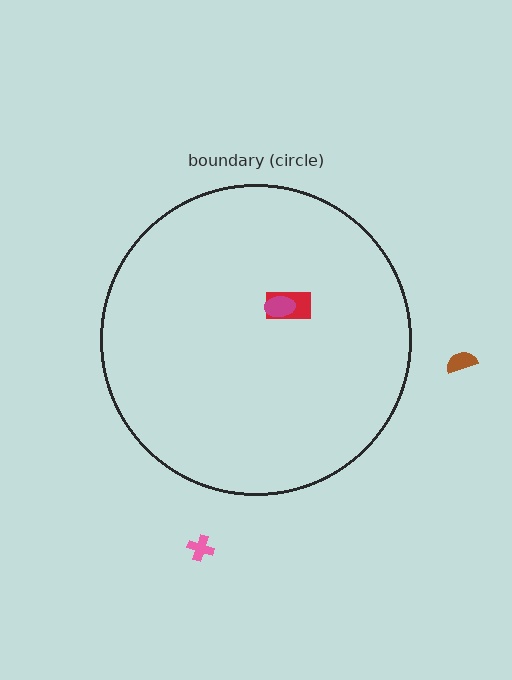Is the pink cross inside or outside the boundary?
Outside.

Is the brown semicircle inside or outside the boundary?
Outside.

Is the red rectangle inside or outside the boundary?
Inside.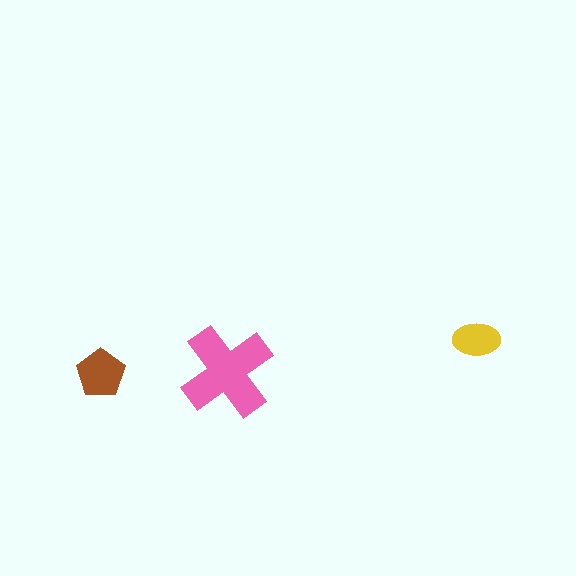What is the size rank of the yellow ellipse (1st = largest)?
3rd.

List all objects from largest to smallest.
The pink cross, the brown pentagon, the yellow ellipse.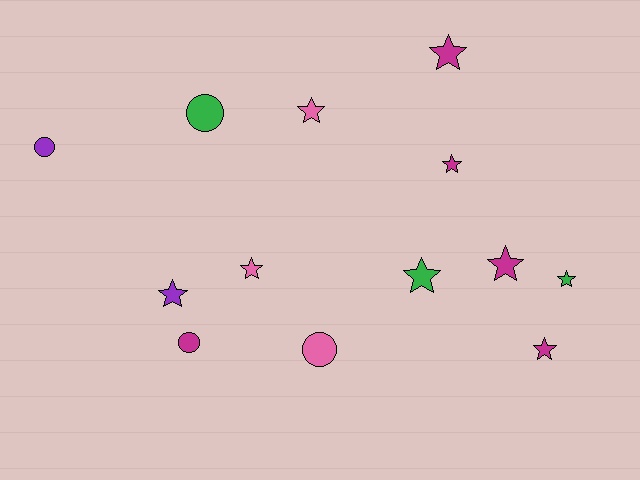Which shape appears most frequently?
Star, with 9 objects.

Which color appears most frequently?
Magenta, with 5 objects.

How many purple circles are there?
There is 1 purple circle.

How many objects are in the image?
There are 13 objects.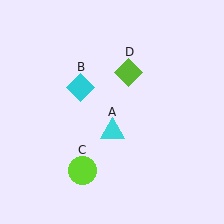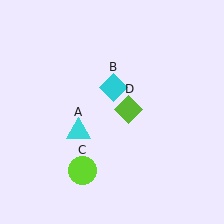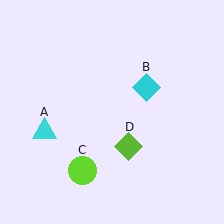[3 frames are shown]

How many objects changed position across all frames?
3 objects changed position: cyan triangle (object A), cyan diamond (object B), lime diamond (object D).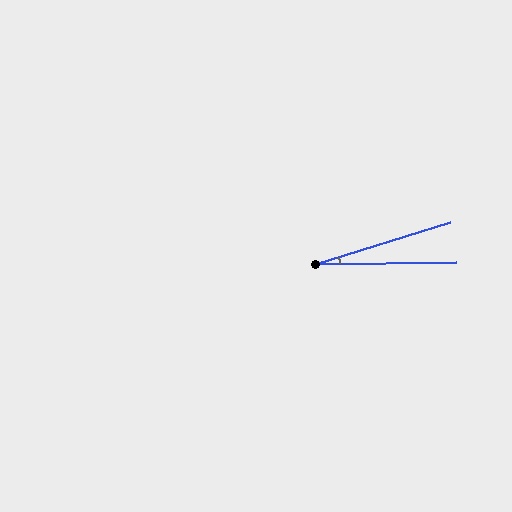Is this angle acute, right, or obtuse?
It is acute.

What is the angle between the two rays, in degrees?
Approximately 17 degrees.